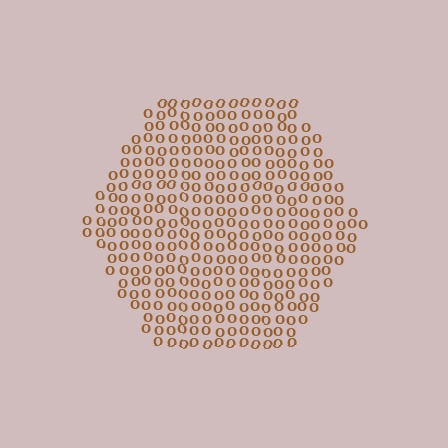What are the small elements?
The small elements are letter O's.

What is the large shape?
The large shape is a hexagon.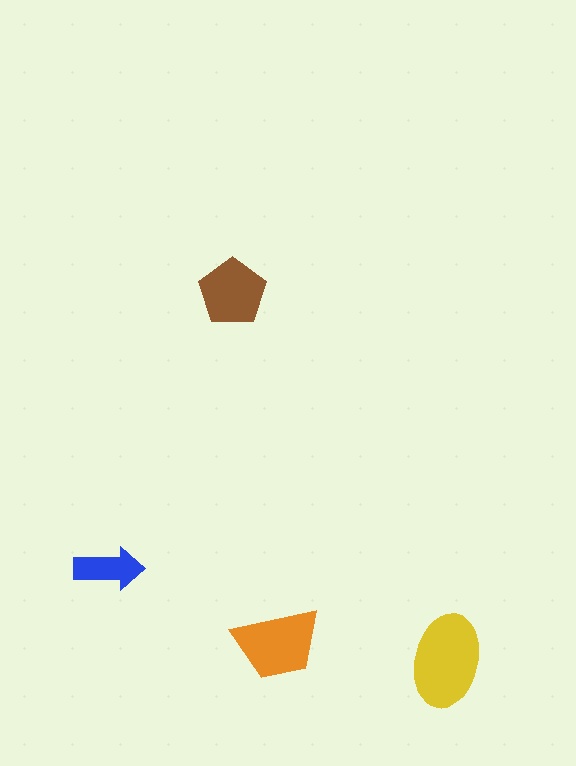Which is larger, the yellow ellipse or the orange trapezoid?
The yellow ellipse.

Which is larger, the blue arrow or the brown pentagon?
The brown pentagon.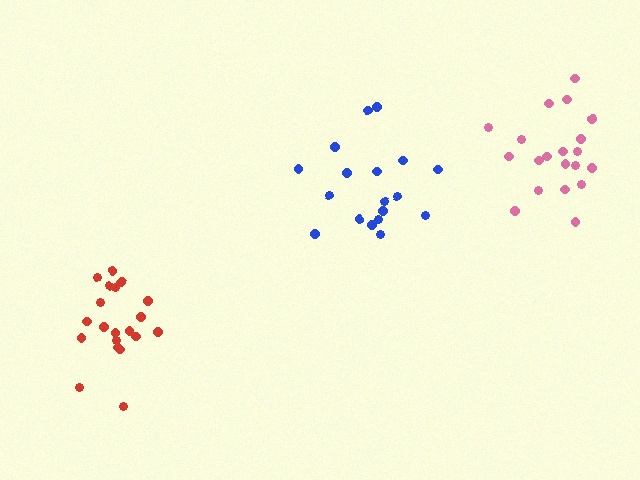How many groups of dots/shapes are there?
There are 3 groups.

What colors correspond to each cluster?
The clusters are colored: pink, red, blue.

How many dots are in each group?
Group 1: 20 dots, Group 2: 20 dots, Group 3: 18 dots (58 total).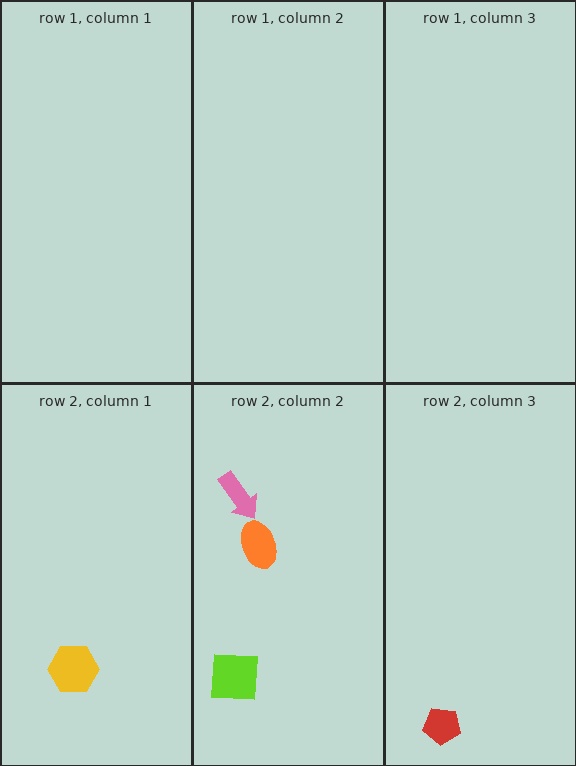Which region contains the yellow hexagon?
The row 2, column 1 region.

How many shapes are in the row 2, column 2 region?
3.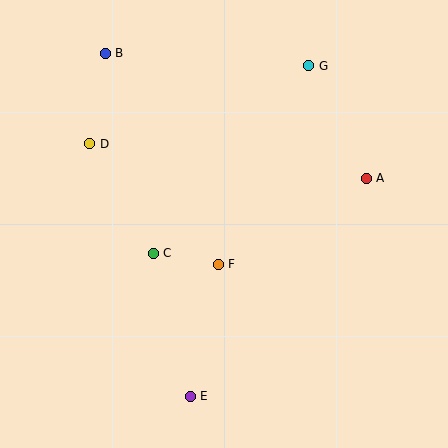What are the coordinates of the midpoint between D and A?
The midpoint between D and A is at (228, 161).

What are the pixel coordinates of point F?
Point F is at (218, 264).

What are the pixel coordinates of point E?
Point E is at (190, 396).